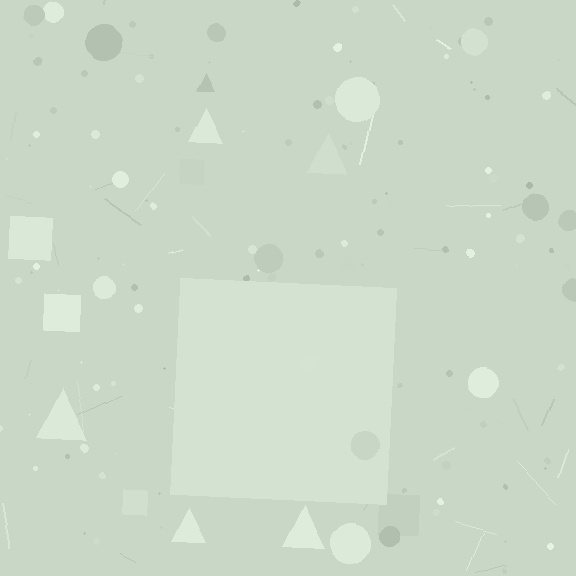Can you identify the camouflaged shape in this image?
The camouflaged shape is a square.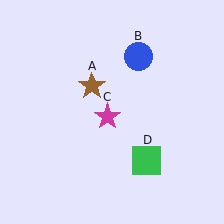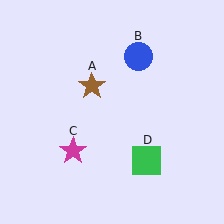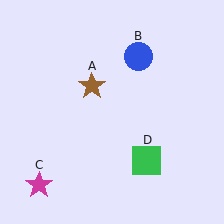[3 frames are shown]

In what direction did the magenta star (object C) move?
The magenta star (object C) moved down and to the left.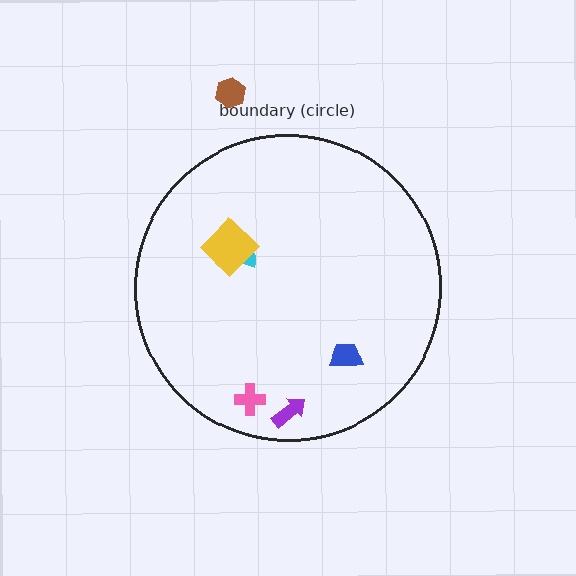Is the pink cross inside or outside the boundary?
Inside.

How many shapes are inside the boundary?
5 inside, 1 outside.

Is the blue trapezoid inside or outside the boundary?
Inside.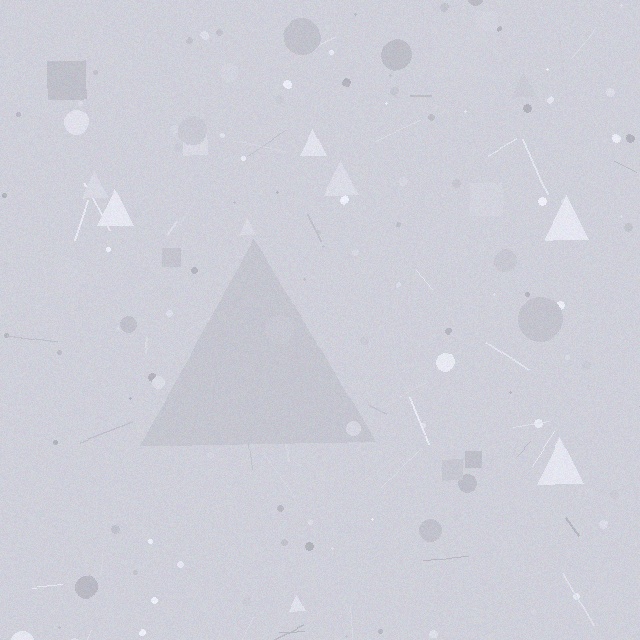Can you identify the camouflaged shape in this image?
The camouflaged shape is a triangle.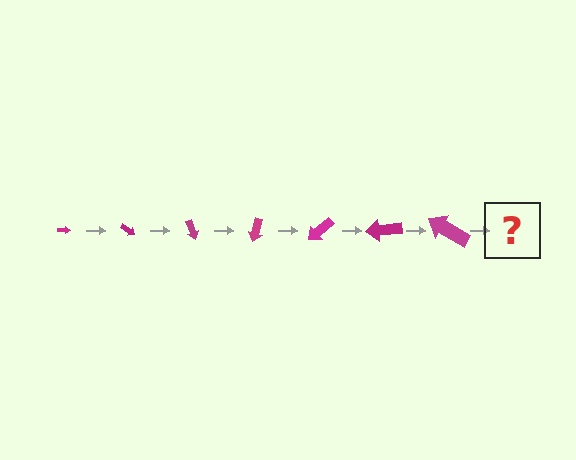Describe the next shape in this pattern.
It should be an arrow, larger than the previous one and rotated 245 degrees from the start.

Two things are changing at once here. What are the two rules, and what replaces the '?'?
The two rules are that the arrow grows larger each step and it rotates 35 degrees each step. The '?' should be an arrow, larger than the previous one and rotated 245 degrees from the start.